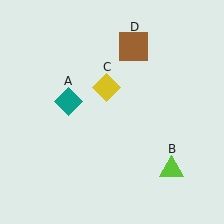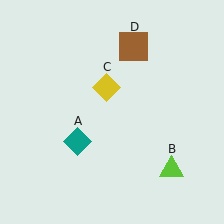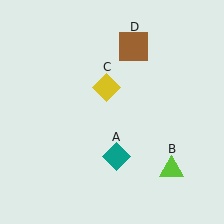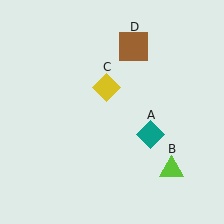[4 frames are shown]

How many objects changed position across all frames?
1 object changed position: teal diamond (object A).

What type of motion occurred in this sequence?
The teal diamond (object A) rotated counterclockwise around the center of the scene.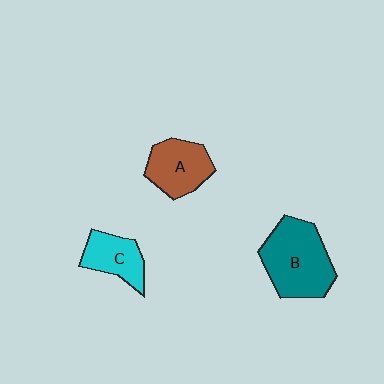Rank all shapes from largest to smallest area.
From largest to smallest: B (teal), A (brown), C (cyan).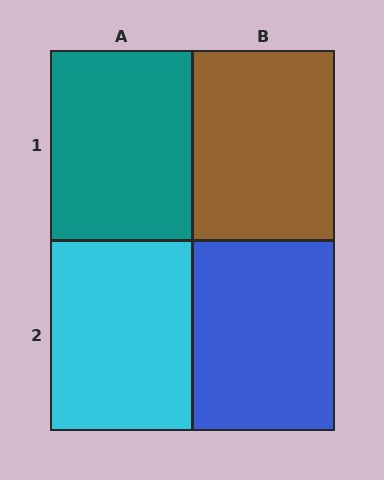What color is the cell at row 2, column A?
Cyan.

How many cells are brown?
1 cell is brown.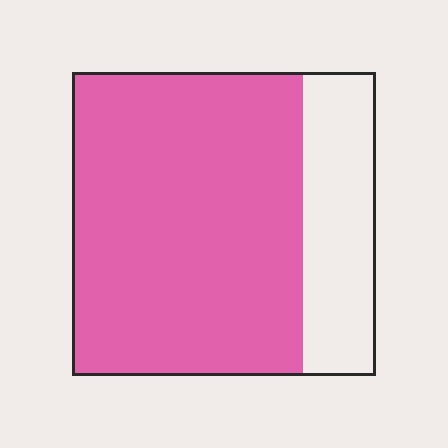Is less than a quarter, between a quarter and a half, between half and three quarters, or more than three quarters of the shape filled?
More than three quarters.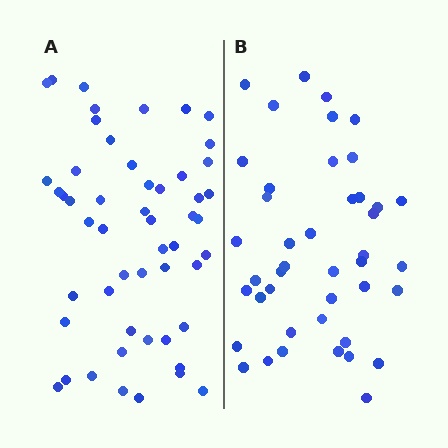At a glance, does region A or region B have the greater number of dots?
Region A (the left region) has more dots.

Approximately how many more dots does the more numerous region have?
Region A has roughly 8 or so more dots than region B.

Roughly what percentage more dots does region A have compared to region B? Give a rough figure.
About 20% more.